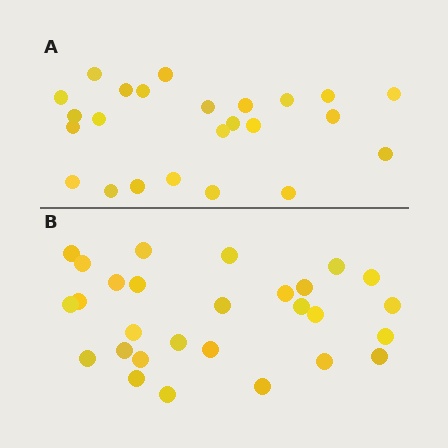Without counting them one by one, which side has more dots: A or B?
Region B (the bottom region) has more dots.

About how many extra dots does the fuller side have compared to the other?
Region B has about 4 more dots than region A.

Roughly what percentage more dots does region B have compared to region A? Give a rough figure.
About 15% more.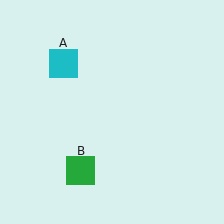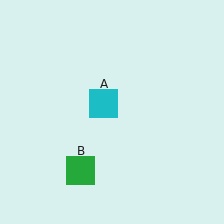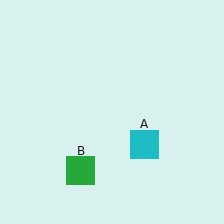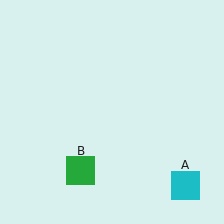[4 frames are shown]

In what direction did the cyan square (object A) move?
The cyan square (object A) moved down and to the right.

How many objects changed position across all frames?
1 object changed position: cyan square (object A).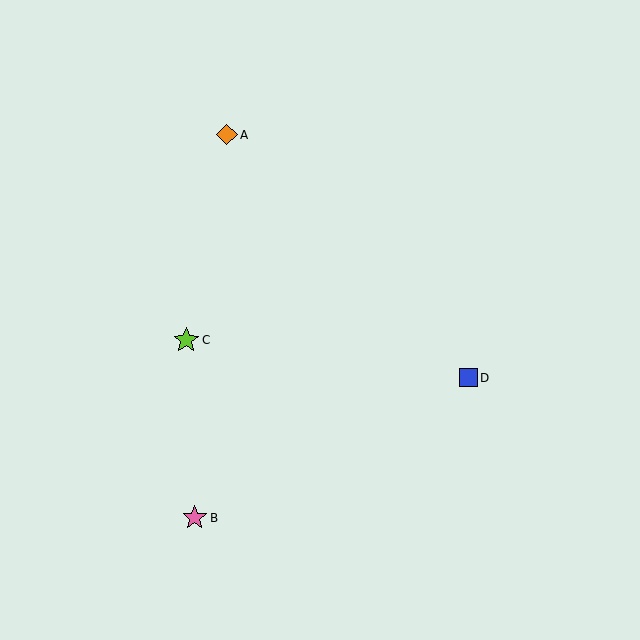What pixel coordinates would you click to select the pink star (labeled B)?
Click at (195, 518) to select the pink star B.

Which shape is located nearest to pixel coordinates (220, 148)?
The orange diamond (labeled A) at (227, 135) is nearest to that location.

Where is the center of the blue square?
The center of the blue square is at (468, 378).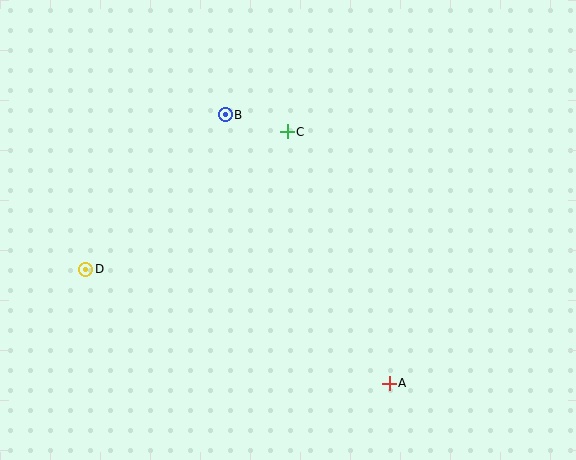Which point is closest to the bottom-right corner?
Point A is closest to the bottom-right corner.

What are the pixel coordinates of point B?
Point B is at (225, 115).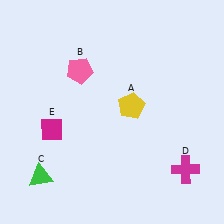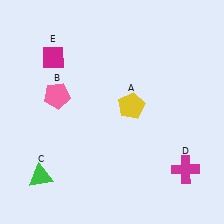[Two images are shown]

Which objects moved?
The objects that moved are: the pink pentagon (B), the magenta diamond (E).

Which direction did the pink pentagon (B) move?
The pink pentagon (B) moved down.